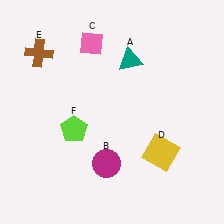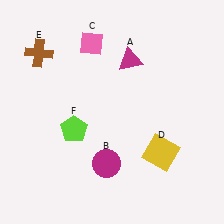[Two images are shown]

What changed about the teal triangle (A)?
In Image 1, A is teal. In Image 2, it changed to magenta.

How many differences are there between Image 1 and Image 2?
There is 1 difference between the two images.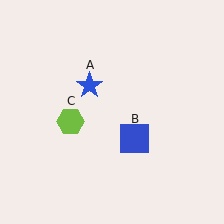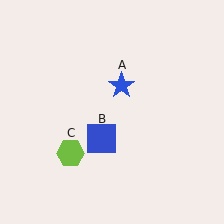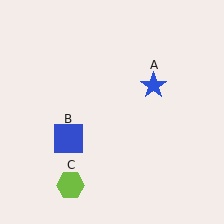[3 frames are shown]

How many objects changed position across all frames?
3 objects changed position: blue star (object A), blue square (object B), lime hexagon (object C).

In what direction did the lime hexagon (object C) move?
The lime hexagon (object C) moved down.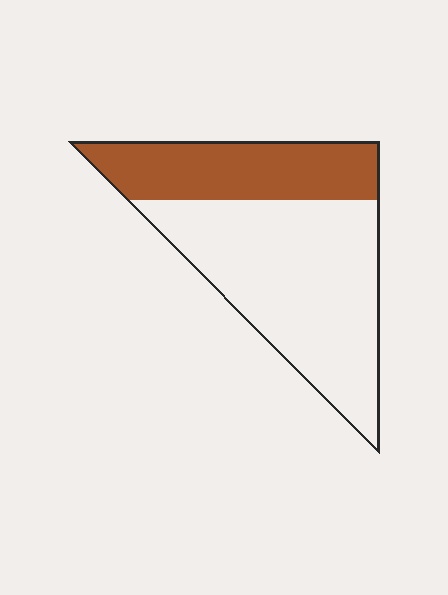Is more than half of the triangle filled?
No.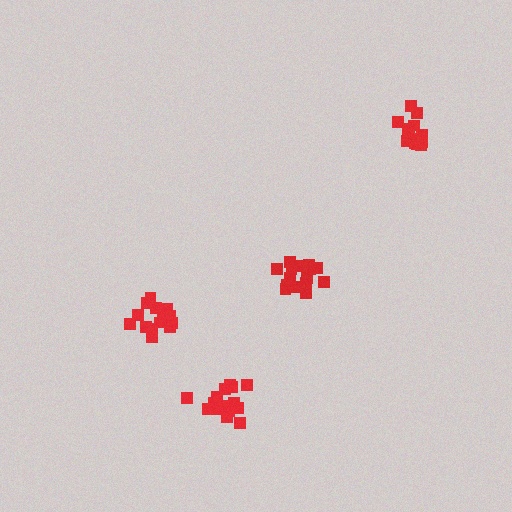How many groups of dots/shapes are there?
There are 4 groups.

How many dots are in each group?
Group 1: 14 dots, Group 2: 15 dots, Group 3: 16 dots, Group 4: 15 dots (60 total).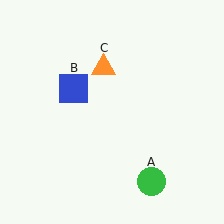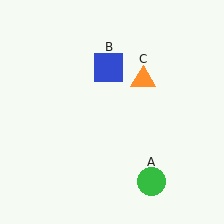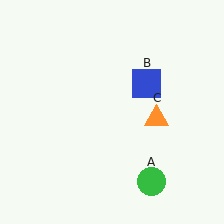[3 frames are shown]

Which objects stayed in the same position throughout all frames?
Green circle (object A) remained stationary.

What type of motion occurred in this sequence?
The blue square (object B), orange triangle (object C) rotated clockwise around the center of the scene.